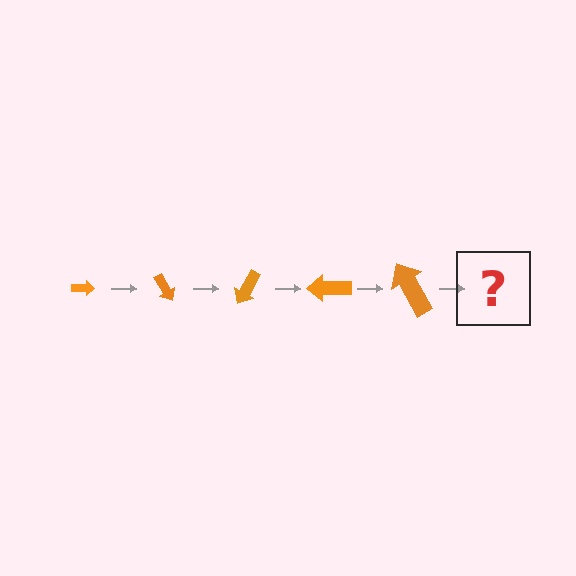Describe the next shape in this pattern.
It should be an arrow, larger than the previous one and rotated 300 degrees from the start.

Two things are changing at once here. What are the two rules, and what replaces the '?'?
The two rules are that the arrow grows larger each step and it rotates 60 degrees each step. The '?' should be an arrow, larger than the previous one and rotated 300 degrees from the start.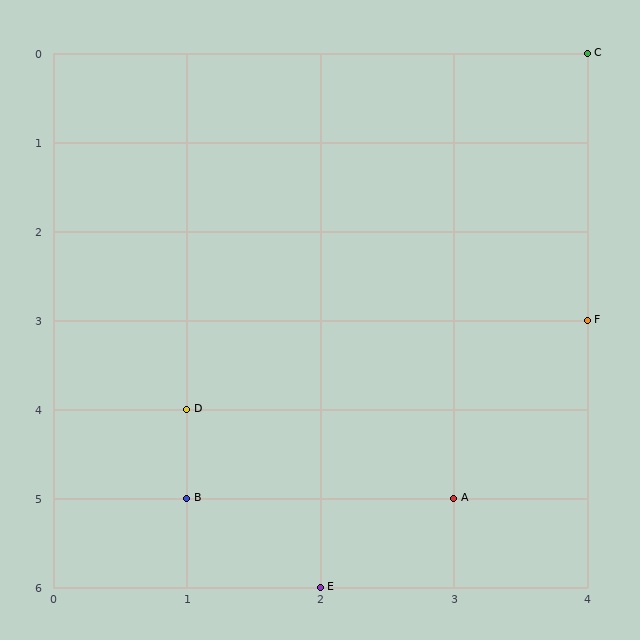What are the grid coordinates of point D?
Point D is at grid coordinates (1, 4).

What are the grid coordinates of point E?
Point E is at grid coordinates (2, 6).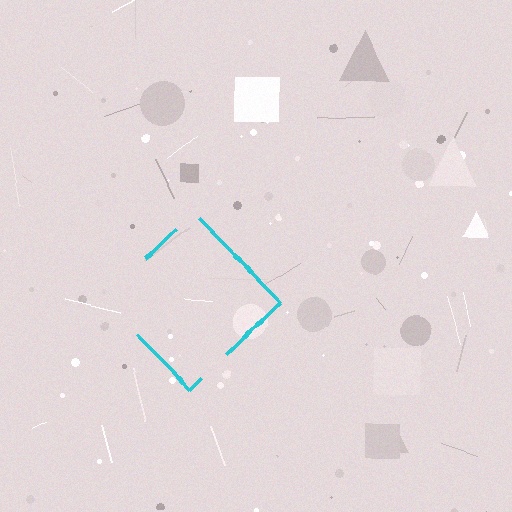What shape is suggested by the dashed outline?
The dashed outline suggests a diamond.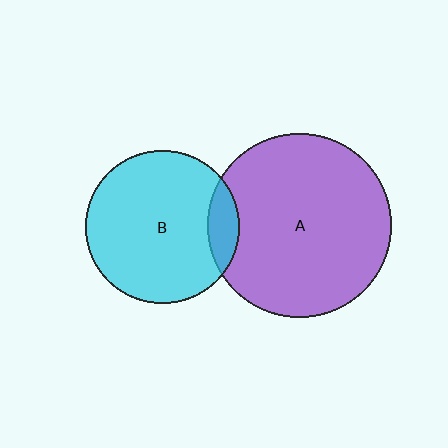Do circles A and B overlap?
Yes.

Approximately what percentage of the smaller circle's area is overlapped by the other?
Approximately 10%.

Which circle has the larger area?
Circle A (purple).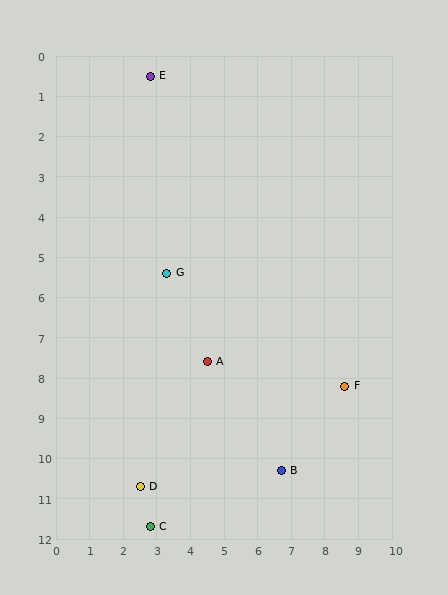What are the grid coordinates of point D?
Point D is at approximately (2.5, 10.7).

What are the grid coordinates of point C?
Point C is at approximately (2.8, 11.7).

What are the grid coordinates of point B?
Point B is at approximately (6.7, 10.3).